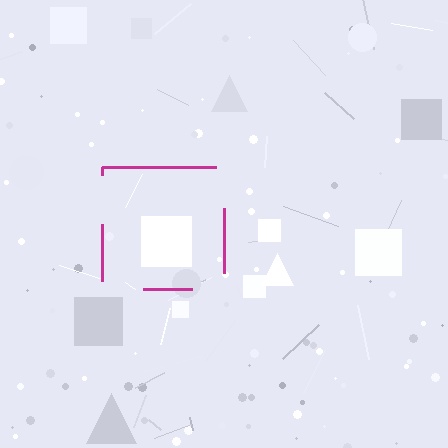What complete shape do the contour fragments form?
The contour fragments form a square.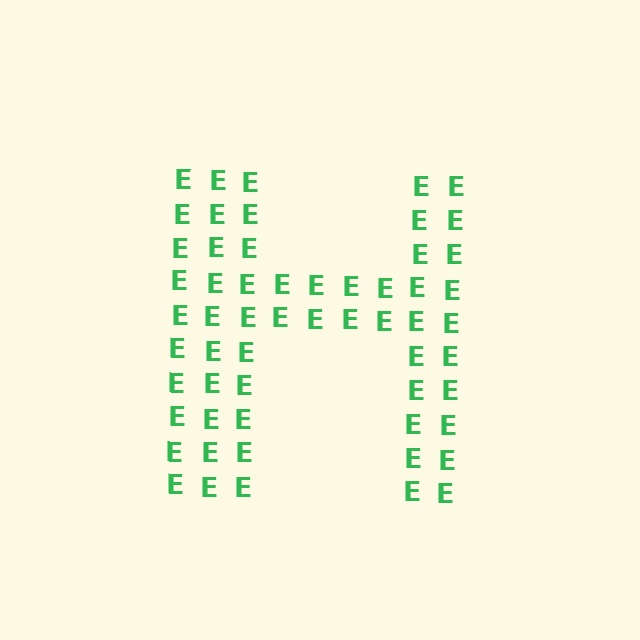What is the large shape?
The large shape is the letter H.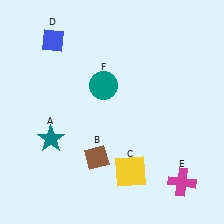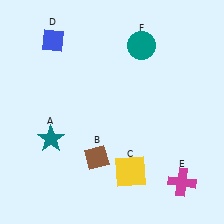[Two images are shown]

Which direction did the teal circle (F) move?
The teal circle (F) moved up.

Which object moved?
The teal circle (F) moved up.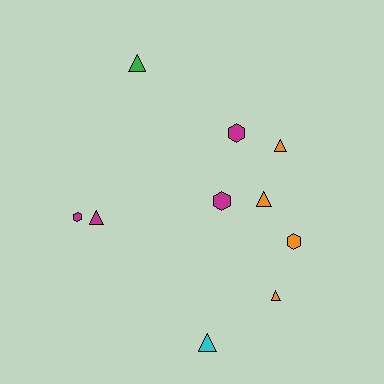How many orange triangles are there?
There are 3 orange triangles.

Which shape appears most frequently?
Triangle, with 6 objects.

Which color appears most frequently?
Orange, with 4 objects.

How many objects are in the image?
There are 10 objects.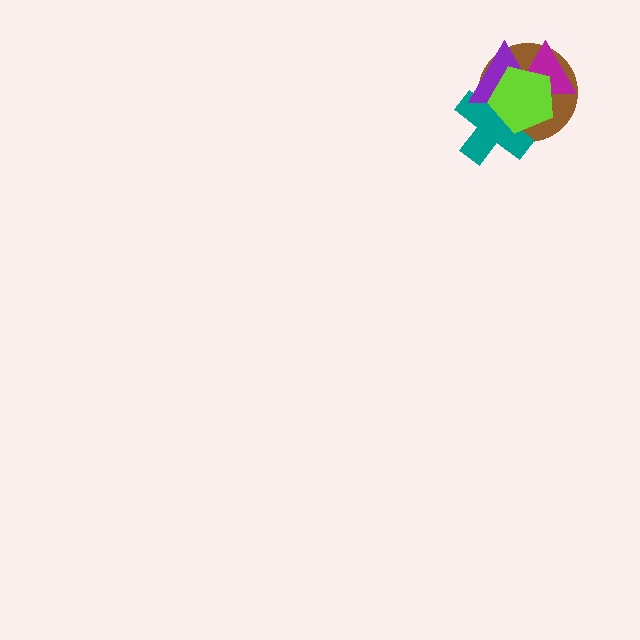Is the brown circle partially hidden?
Yes, it is partially covered by another shape.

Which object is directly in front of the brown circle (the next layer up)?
The teal cross is directly in front of the brown circle.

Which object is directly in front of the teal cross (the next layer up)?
The purple triangle is directly in front of the teal cross.